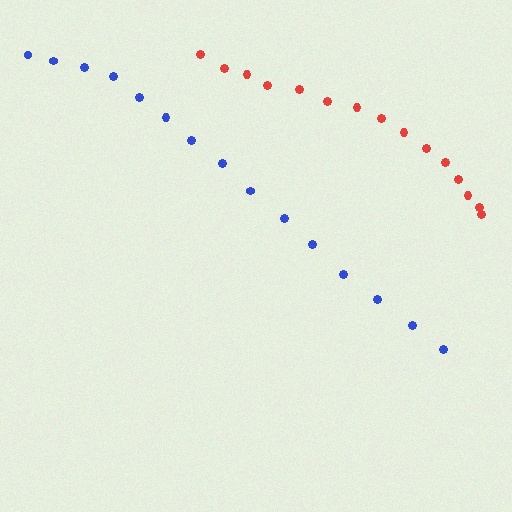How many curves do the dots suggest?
There are 2 distinct paths.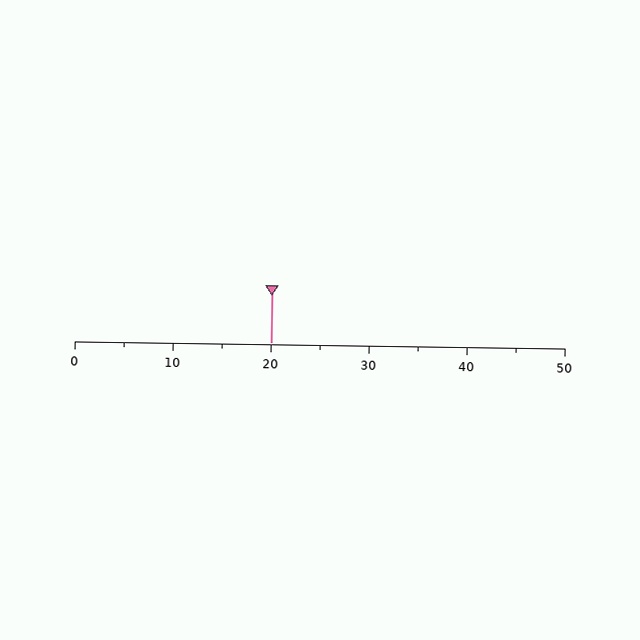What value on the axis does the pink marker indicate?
The marker indicates approximately 20.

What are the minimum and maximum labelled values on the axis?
The axis runs from 0 to 50.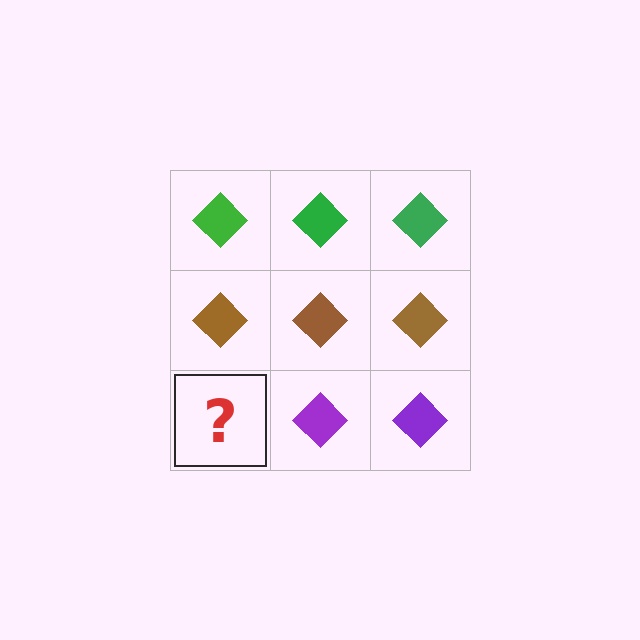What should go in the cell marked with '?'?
The missing cell should contain a purple diamond.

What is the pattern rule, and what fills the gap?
The rule is that each row has a consistent color. The gap should be filled with a purple diamond.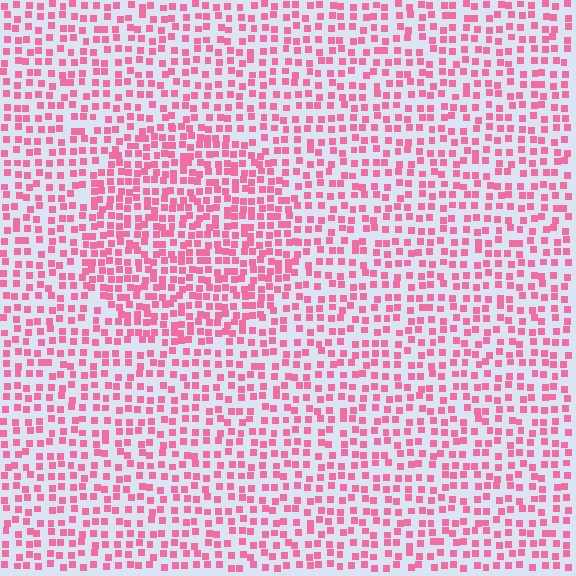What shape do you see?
I see a circle.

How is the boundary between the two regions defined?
The boundary is defined by a change in element density (approximately 1.6x ratio). All elements are the same color, size, and shape.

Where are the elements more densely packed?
The elements are more densely packed inside the circle boundary.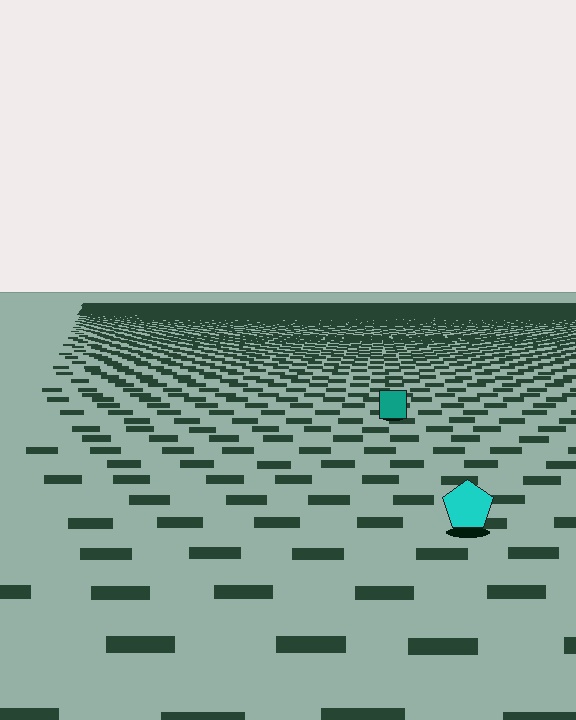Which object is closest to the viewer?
The cyan pentagon is closest. The texture marks near it are larger and more spread out.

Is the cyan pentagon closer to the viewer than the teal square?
Yes. The cyan pentagon is closer — you can tell from the texture gradient: the ground texture is coarser near it.